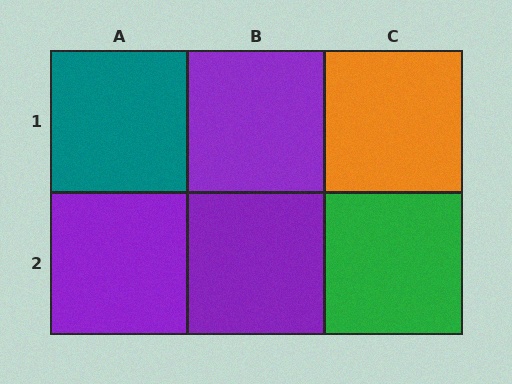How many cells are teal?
1 cell is teal.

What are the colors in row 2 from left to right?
Purple, purple, green.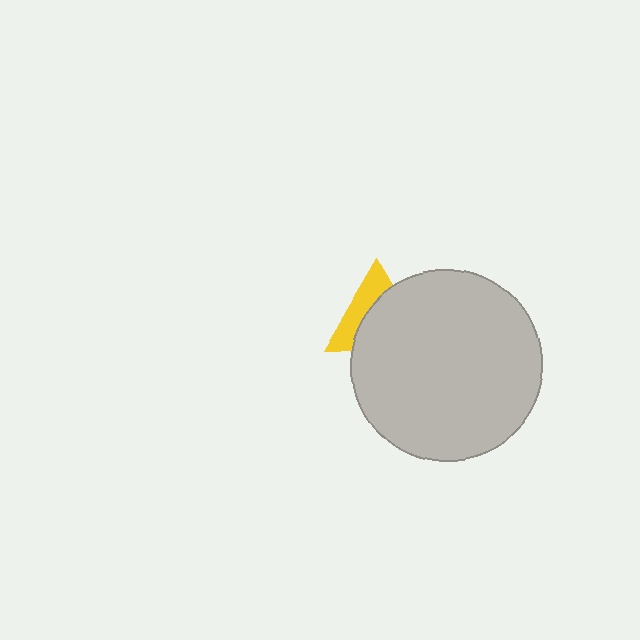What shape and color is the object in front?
The object in front is a light gray circle.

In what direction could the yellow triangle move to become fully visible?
The yellow triangle could move toward the upper-left. That would shift it out from behind the light gray circle entirely.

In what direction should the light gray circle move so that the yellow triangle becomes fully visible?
The light gray circle should move toward the lower-right. That is the shortest direction to clear the overlap and leave the yellow triangle fully visible.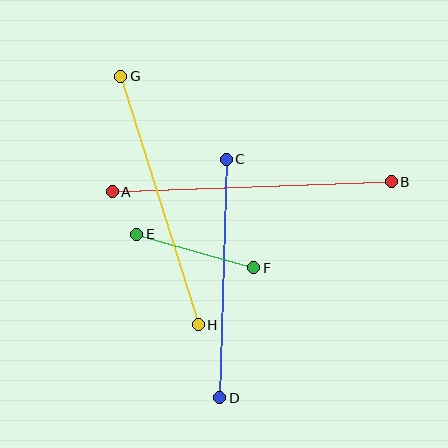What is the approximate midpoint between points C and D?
The midpoint is at approximately (223, 279) pixels.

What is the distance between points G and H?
The distance is approximately 260 pixels.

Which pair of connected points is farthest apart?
Points A and B are farthest apart.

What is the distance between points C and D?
The distance is approximately 239 pixels.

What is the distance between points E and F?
The distance is approximately 122 pixels.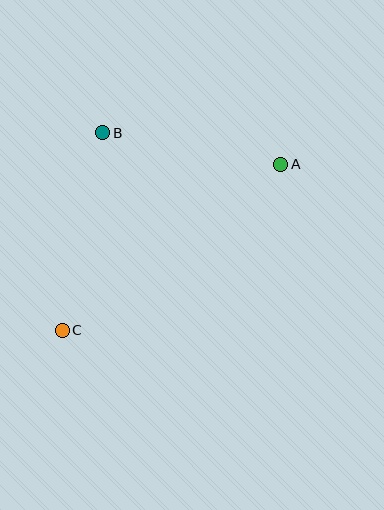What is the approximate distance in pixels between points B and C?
The distance between B and C is approximately 201 pixels.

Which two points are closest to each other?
Points A and B are closest to each other.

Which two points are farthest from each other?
Points A and C are farthest from each other.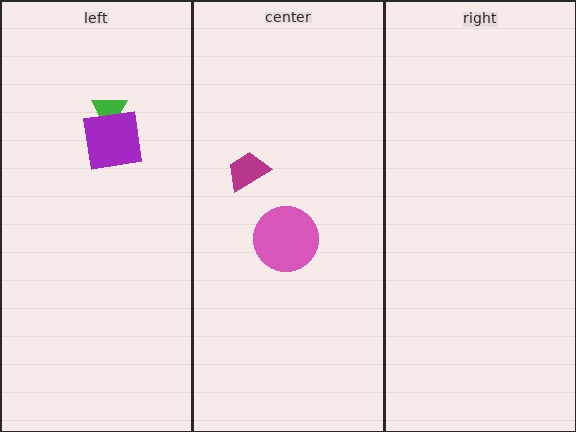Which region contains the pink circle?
The center region.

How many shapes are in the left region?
2.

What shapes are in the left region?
The green triangle, the purple square.